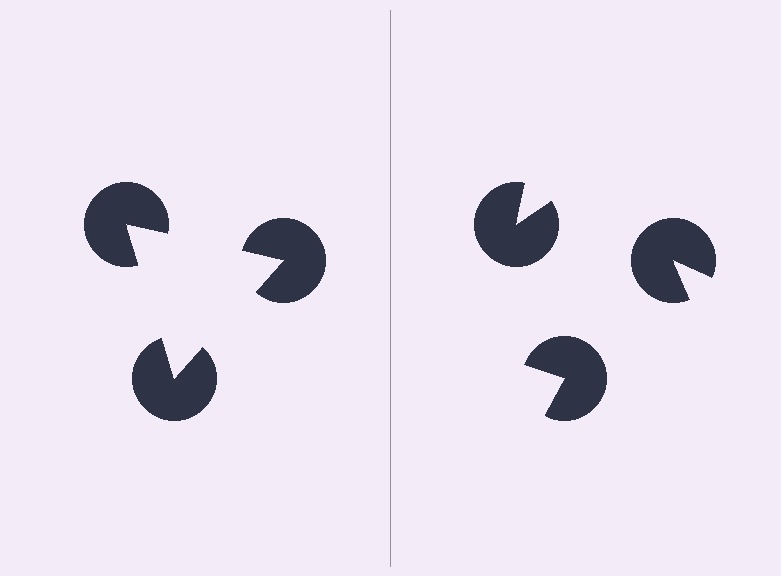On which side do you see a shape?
An illusory triangle appears on the left side. On the right side the wedge cuts are rotated, so no coherent shape forms.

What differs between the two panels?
The pac-man discs are positioned identically on both sides; only the wedge orientations differ. On the left they align to a triangle; on the right they are misaligned.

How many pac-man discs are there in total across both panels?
6 — 3 on each side.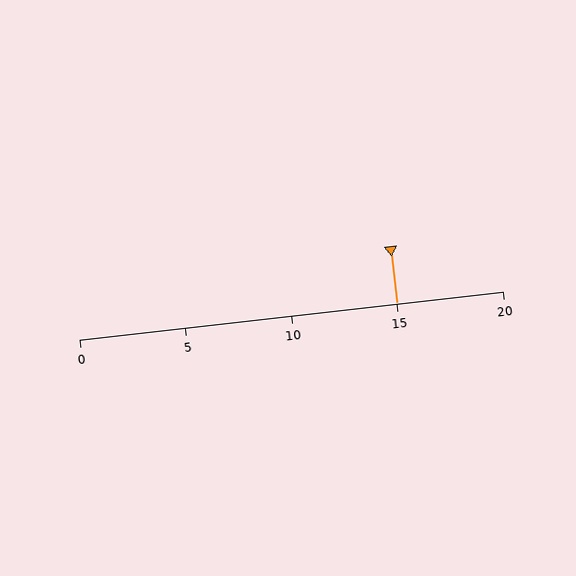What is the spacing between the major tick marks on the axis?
The major ticks are spaced 5 apart.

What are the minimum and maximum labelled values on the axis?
The axis runs from 0 to 20.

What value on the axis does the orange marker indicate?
The marker indicates approximately 15.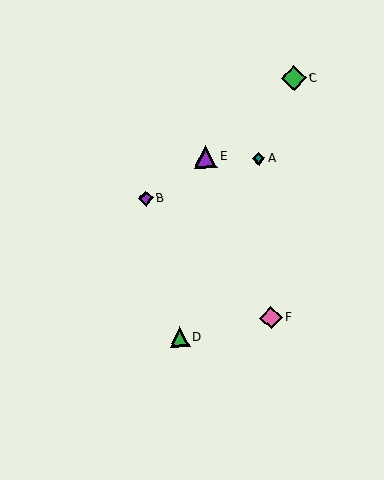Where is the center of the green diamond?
The center of the green diamond is at (294, 78).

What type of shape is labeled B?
Shape B is a purple diamond.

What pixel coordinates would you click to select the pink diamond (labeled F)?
Click at (271, 318) to select the pink diamond F.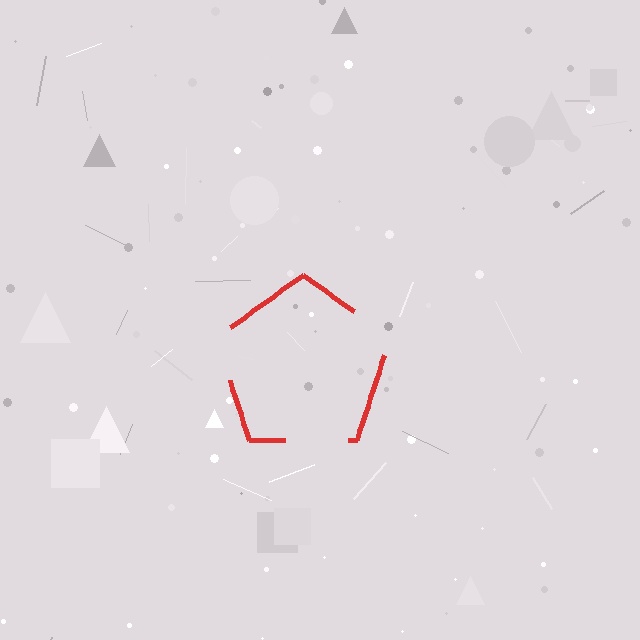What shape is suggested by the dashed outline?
The dashed outline suggests a pentagon.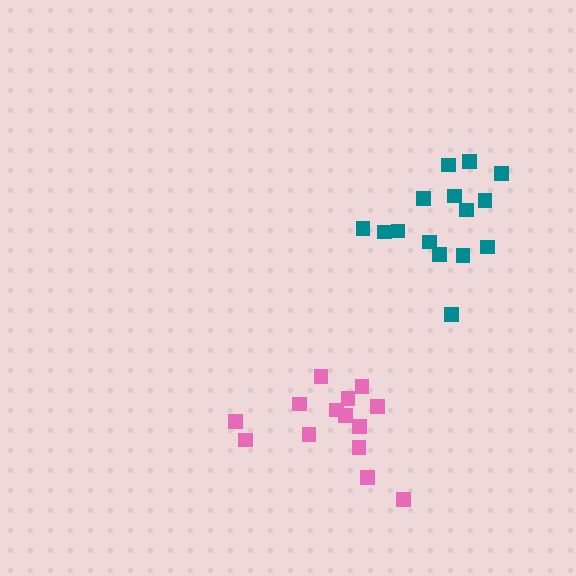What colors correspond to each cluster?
The clusters are colored: teal, pink.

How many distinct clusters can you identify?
There are 2 distinct clusters.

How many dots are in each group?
Group 1: 15 dots, Group 2: 14 dots (29 total).